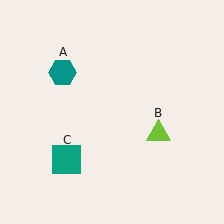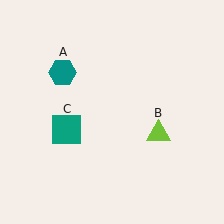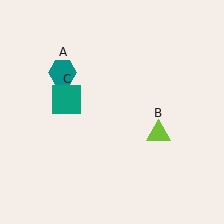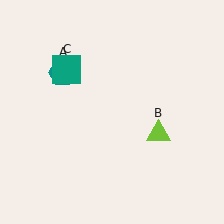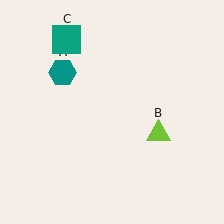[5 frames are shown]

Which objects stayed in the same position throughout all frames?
Teal hexagon (object A) and lime triangle (object B) remained stationary.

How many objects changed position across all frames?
1 object changed position: teal square (object C).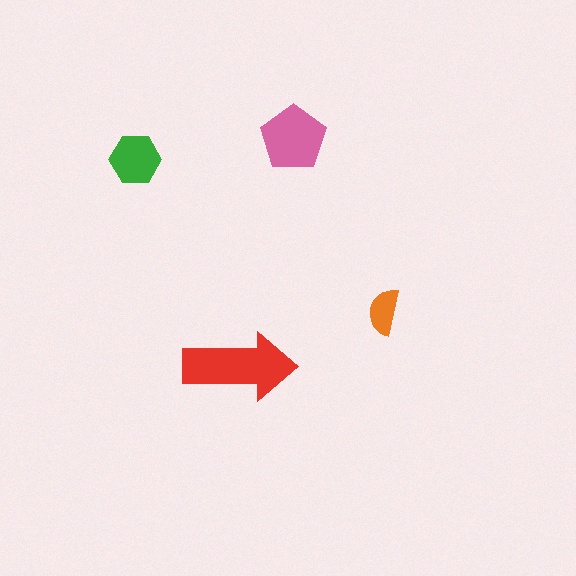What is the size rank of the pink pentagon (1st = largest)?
2nd.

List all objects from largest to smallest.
The red arrow, the pink pentagon, the green hexagon, the orange semicircle.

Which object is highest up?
The pink pentagon is topmost.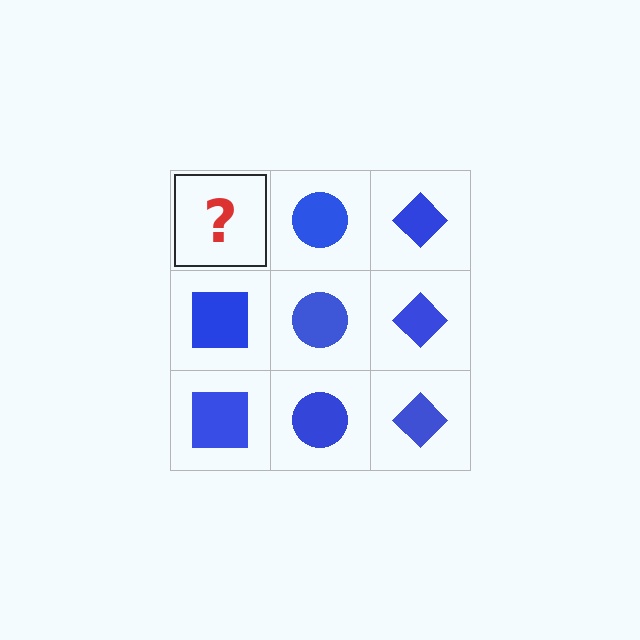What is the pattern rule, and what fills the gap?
The rule is that each column has a consistent shape. The gap should be filled with a blue square.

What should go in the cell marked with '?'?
The missing cell should contain a blue square.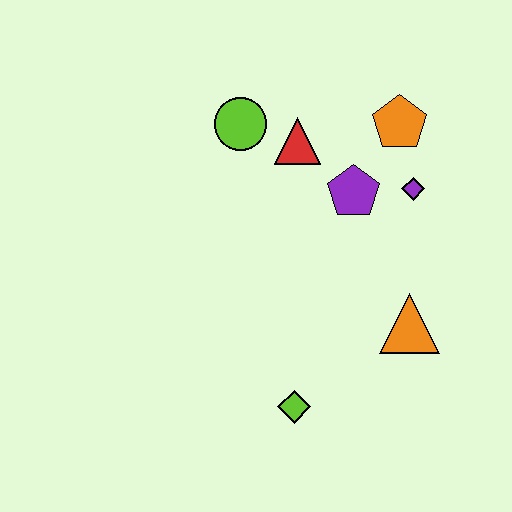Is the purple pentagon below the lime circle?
Yes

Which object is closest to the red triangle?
The lime circle is closest to the red triangle.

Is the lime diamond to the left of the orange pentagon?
Yes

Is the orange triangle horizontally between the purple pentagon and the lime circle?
No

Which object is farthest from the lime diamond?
The orange pentagon is farthest from the lime diamond.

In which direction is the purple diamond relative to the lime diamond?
The purple diamond is above the lime diamond.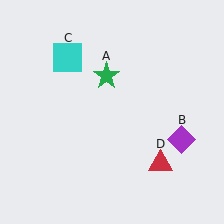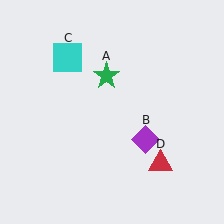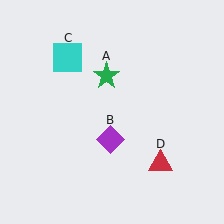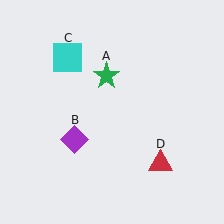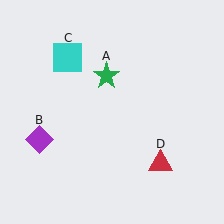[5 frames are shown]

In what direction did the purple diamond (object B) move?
The purple diamond (object B) moved left.